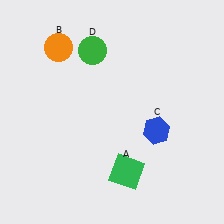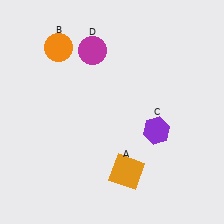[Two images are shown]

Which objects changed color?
A changed from green to orange. C changed from blue to purple. D changed from green to magenta.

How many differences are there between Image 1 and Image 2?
There are 3 differences between the two images.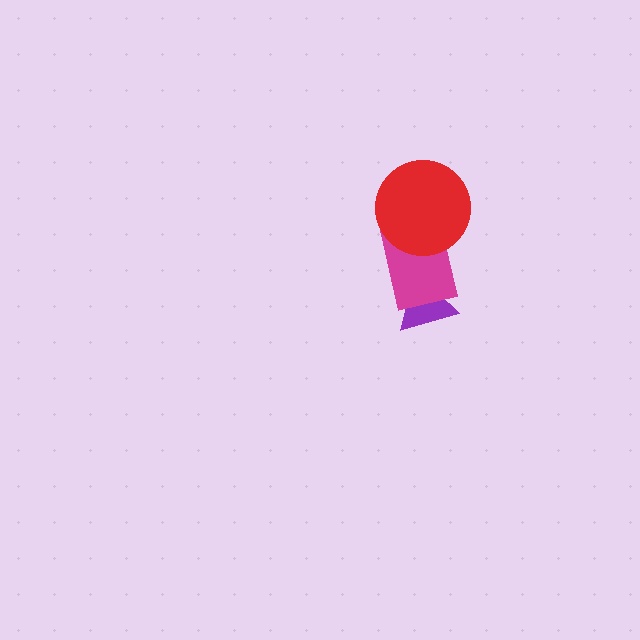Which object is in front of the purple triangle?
The magenta rectangle is in front of the purple triangle.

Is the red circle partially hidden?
No, no other shape covers it.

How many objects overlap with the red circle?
1 object overlaps with the red circle.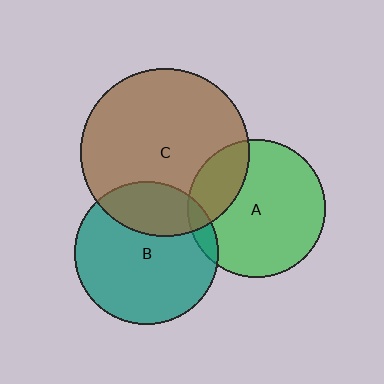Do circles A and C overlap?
Yes.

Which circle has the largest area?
Circle C (brown).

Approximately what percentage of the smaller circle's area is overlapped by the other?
Approximately 25%.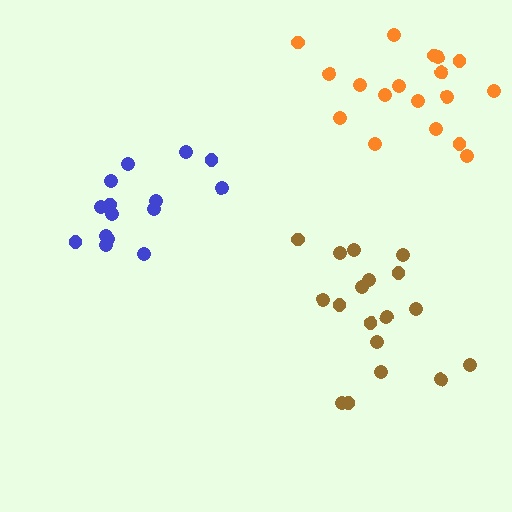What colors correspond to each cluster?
The clusters are colored: blue, brown, orange.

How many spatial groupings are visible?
There are 3 spatial groupings.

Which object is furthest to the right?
The orange cluster is rightmost.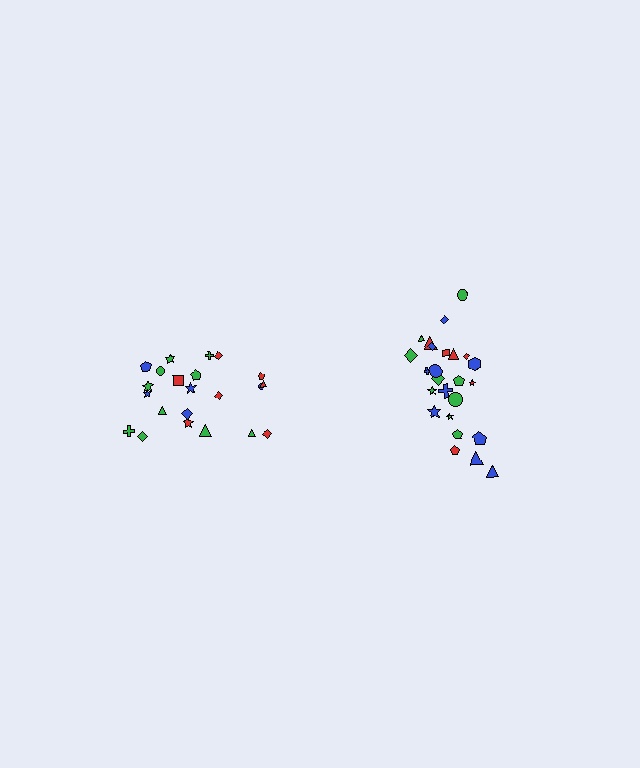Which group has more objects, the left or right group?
The right group.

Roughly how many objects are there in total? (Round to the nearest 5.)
Roughly 45 objects in total.